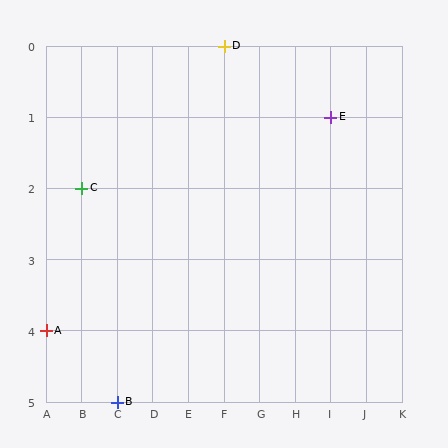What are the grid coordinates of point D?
Point D is at grid coordinates (F, 0).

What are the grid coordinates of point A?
Point A is at grid coordinates (A, 4).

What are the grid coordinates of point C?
Point C is at grid coordinates (B, 2).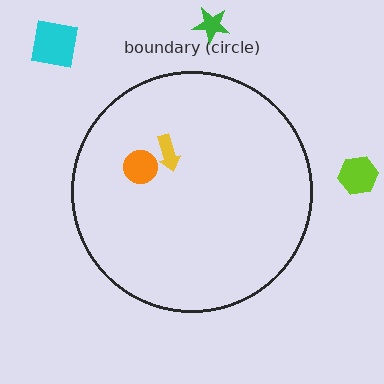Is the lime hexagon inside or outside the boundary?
Outside.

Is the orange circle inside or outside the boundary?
Inside.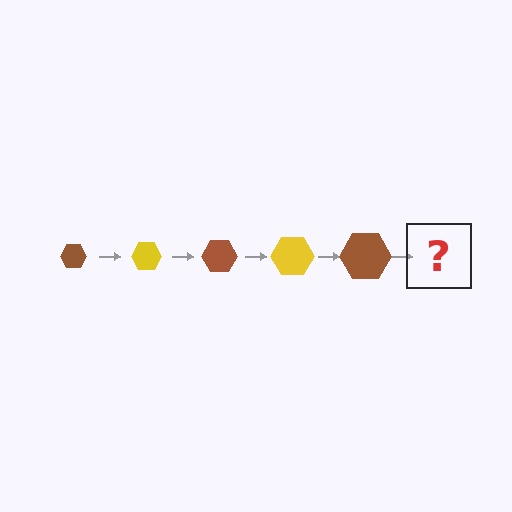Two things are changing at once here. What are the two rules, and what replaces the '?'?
The two rules are that the hexagon grows larger each step and the color cycles through brown and yellow. The '?' should be a yellow hexagon, larger than the previous one.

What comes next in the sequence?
The next element should be a yellow hexagon, larger than the previous one.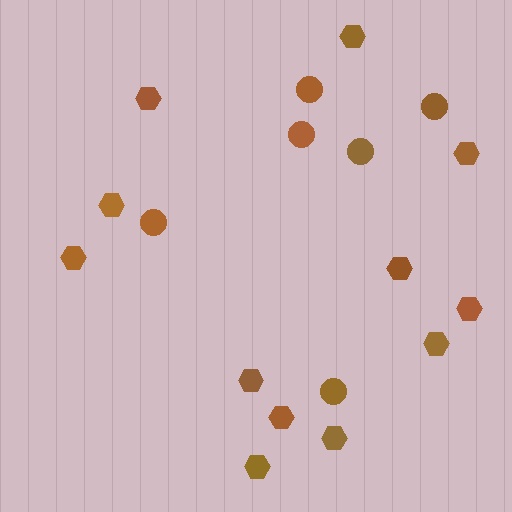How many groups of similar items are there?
There are 2 groups: one group of circles (6) and one group of hexagons (12).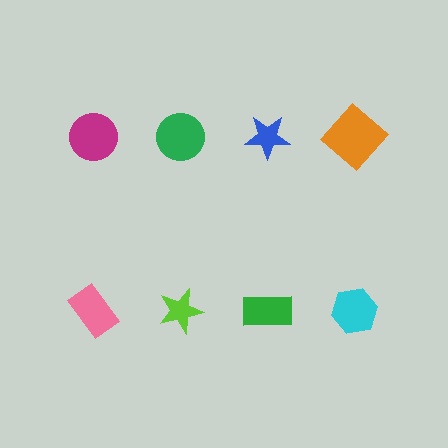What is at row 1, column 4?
An orange diamond.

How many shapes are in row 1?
4 shapes.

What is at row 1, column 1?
A magenta circle.